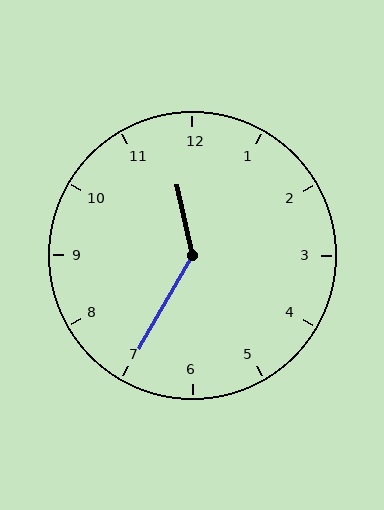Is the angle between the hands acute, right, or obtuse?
It is obtuse.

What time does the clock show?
11:35.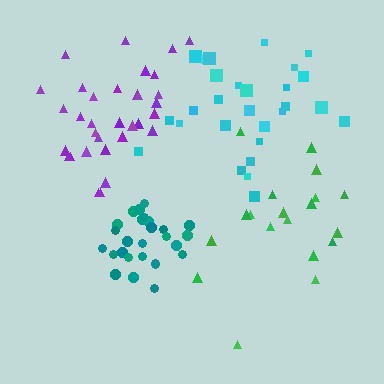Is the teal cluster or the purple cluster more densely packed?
Teal.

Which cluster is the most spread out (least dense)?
Green.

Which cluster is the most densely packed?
Teal.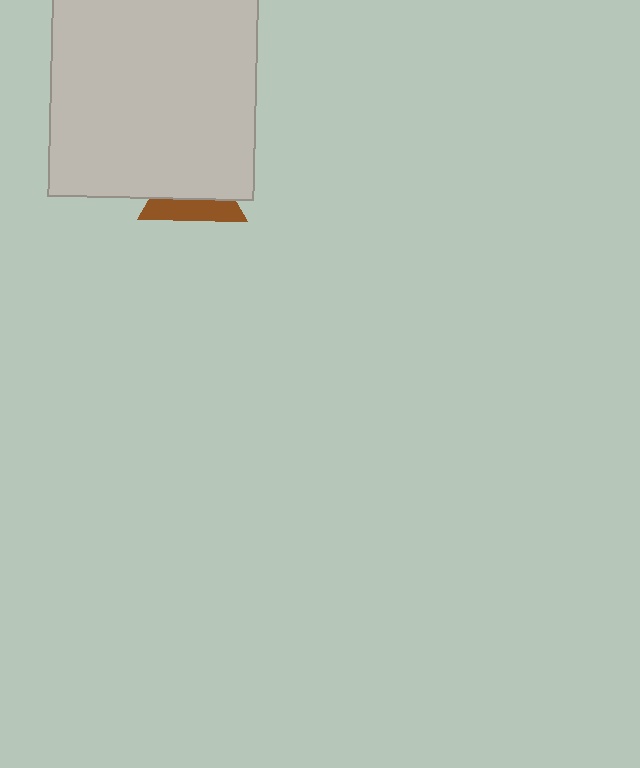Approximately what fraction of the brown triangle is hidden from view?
Roughly 63% of the brown triangle is hidden behind the light gray rectangle.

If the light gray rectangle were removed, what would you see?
You would see the complete brown triangle.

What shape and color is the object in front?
The object in front is a light gray rectangle.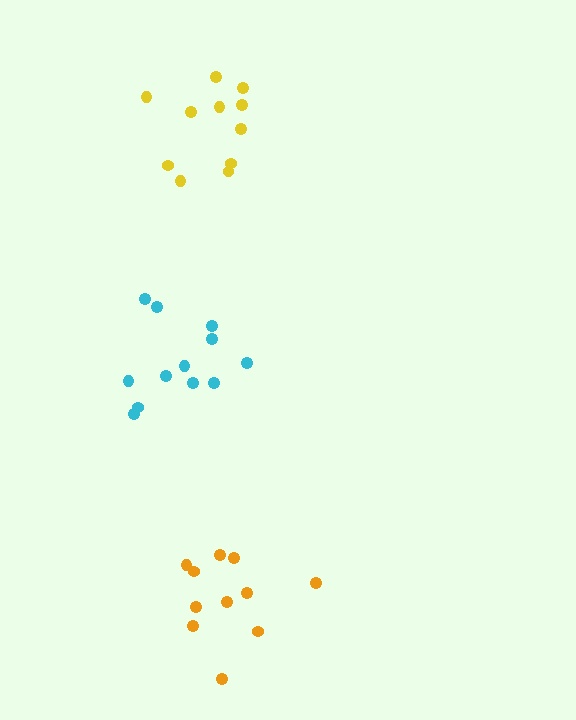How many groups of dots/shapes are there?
There are 3 groups.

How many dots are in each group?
Group 1: 12 dots, Group 2: 11 dots, Group 3: 11 dots (34 total).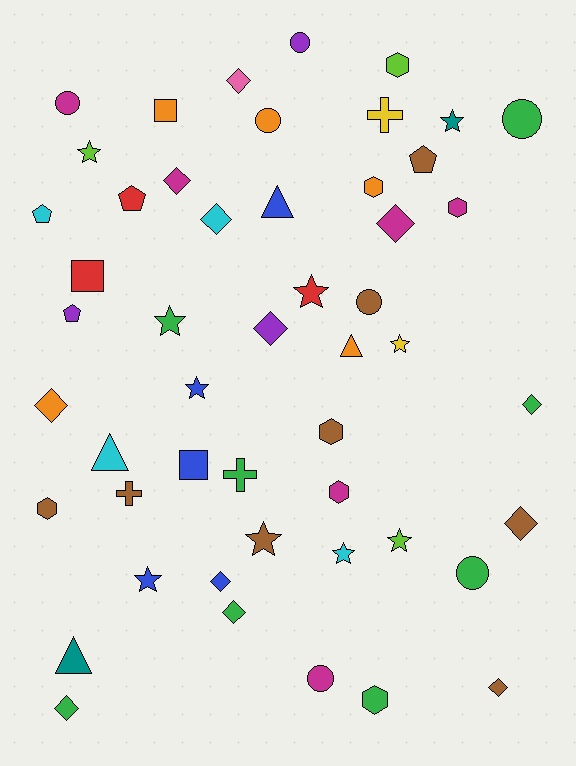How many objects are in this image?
There are 50 objects.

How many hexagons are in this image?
There are 7 hexagons.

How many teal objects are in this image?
There are 2 teal objects.